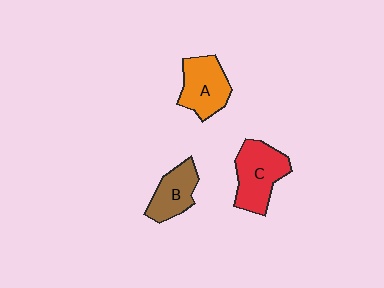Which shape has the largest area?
Shape C (red).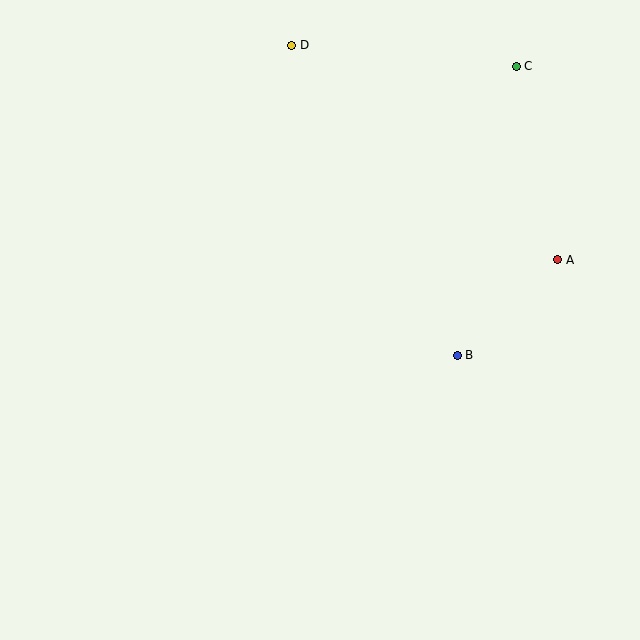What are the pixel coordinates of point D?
Point D is at (292, 45).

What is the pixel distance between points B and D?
The distance between B and D is 351 pixels.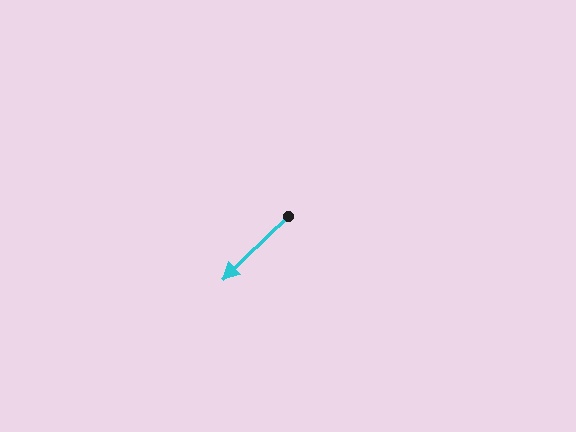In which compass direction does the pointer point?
Southwest.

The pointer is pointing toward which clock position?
Roughly 8 o'clock.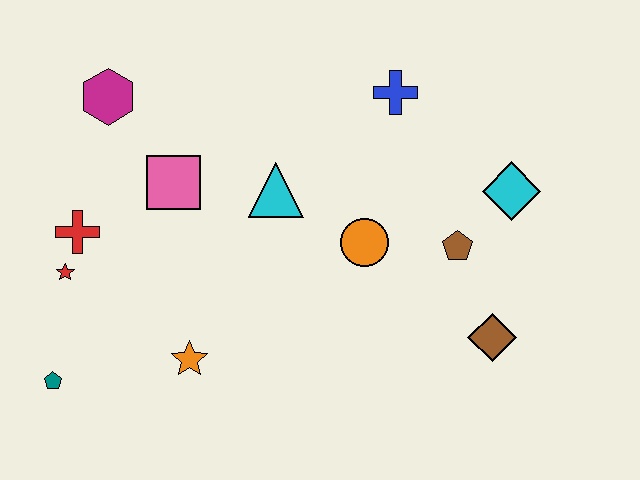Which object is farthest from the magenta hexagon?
The brown diamond is farthest from the magenta hexagon.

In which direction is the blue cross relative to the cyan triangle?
The blue cross is to the right of the cyan triangle.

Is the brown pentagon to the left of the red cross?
No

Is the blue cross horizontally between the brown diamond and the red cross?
Yes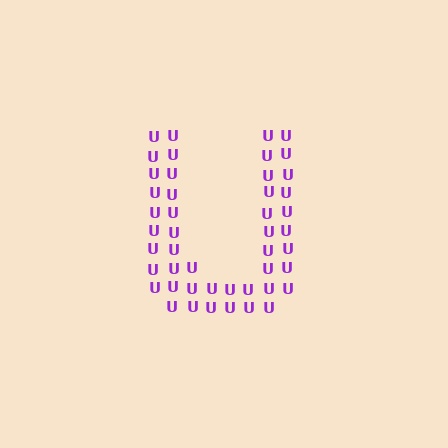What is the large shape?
The large shape is the letter U.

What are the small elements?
The small elements are letter U's.